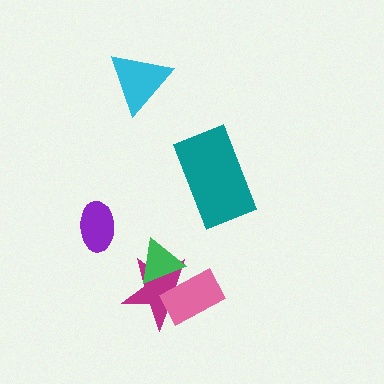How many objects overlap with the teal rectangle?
0 objects overlap with the teal rectangle.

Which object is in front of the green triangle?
The pink rectangle is in front of the green triangle.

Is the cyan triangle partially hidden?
No, no other shape covers it.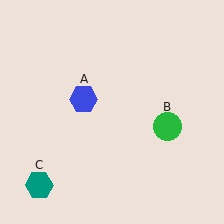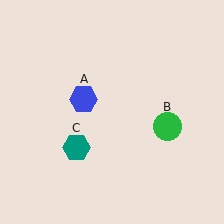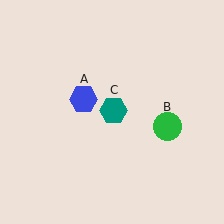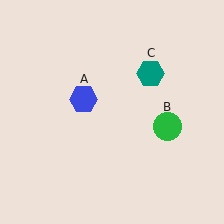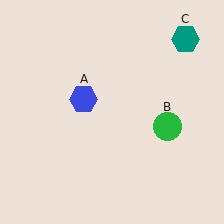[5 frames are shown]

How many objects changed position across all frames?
1 object changed position: teal hexagon (object C).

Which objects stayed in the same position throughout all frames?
Blue hexagon (object A) and green circle (object B) remained stationary.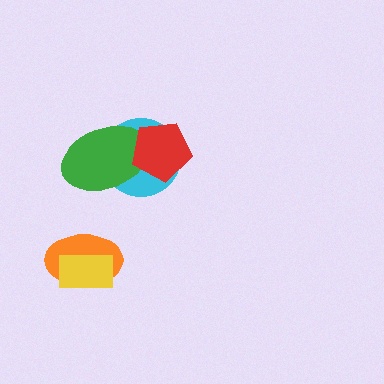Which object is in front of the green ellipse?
The red pentagon is in front of the green ellipse.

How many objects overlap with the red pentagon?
2 objects overlap with the red pentagon.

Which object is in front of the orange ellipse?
The yellow rectangle is in front of the orange ellipse.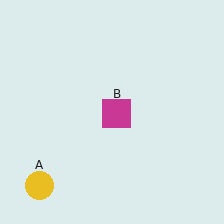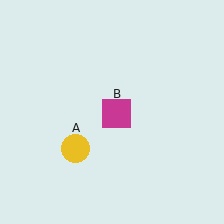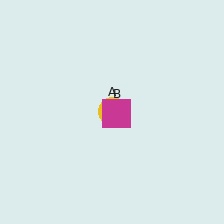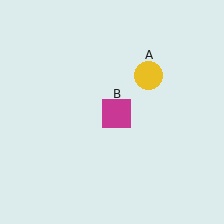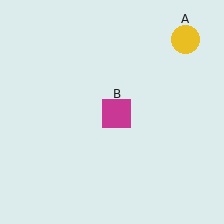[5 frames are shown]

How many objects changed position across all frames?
1 object changed position: yellow circle (object A).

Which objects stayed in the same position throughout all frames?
Magenta square (object B) remained stationary.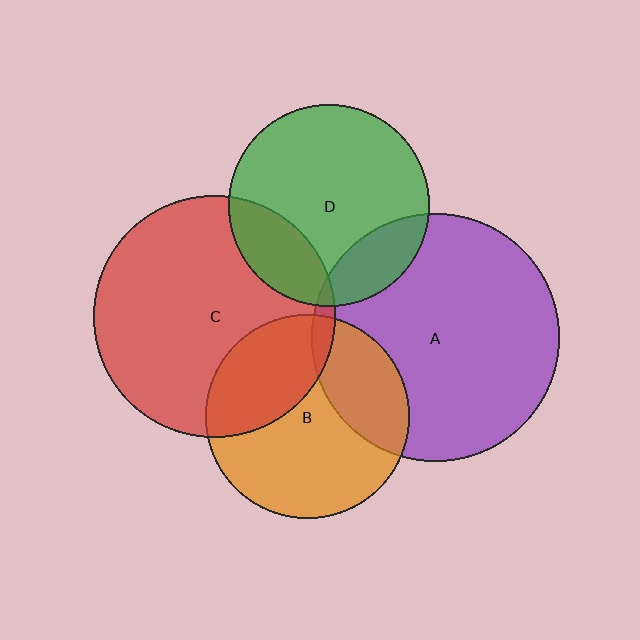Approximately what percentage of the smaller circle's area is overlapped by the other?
Approximately 15%.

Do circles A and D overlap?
Yes.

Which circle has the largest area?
Circle A (purple).